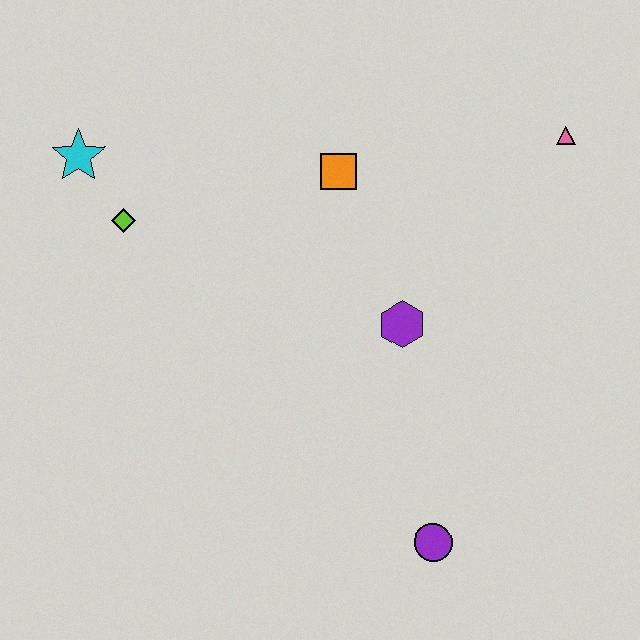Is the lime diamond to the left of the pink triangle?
Yes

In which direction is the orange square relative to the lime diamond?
The orange square is to the right of the lime diamond.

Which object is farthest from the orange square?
The purple circle is farthest from the orange square.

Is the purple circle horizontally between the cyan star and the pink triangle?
Yes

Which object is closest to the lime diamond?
The cyan star is closest to the lime diamond.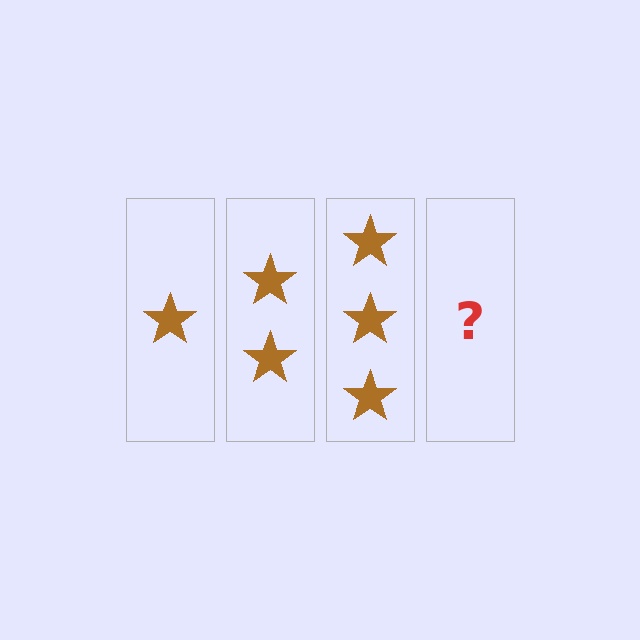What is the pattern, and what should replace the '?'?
The pattern is that each step adds one more star. The '?' should be 4 stars.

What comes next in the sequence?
The next element should be 4 stars.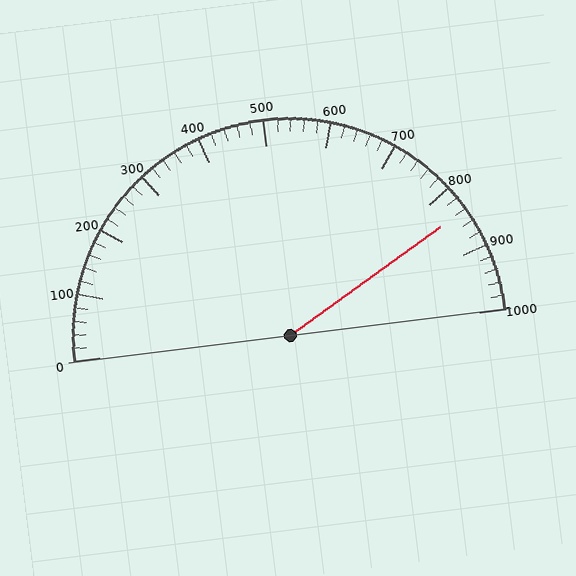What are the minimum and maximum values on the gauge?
The gauge ranges from 0 to 1000.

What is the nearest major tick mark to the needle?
The nearest major tick mark is 800.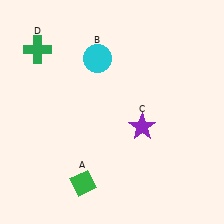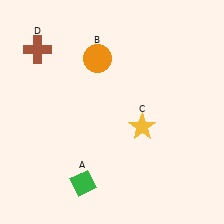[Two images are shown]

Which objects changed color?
B changed from cyan to orange. C changed from purple to yellow. D changed from green to brown.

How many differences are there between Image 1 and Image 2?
There are 3 differences between the two images.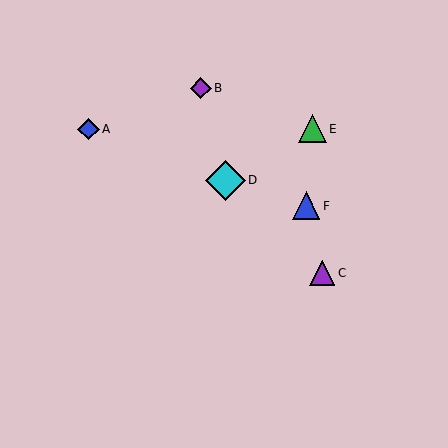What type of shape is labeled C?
Shape C is a purple triangle.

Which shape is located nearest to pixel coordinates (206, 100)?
The purple diamond (labeled B) at (201, 88) is nearest to that location.